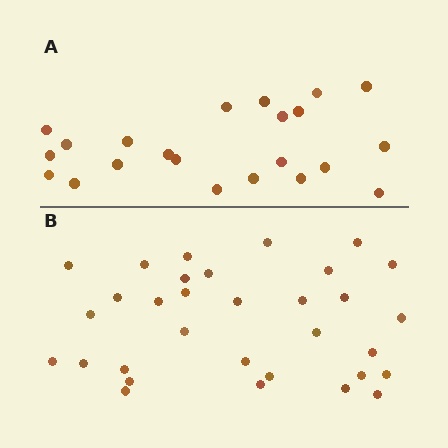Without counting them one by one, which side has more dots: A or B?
Region B (the bottom region) has more dots.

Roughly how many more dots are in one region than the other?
Region B has roughly 10 or so more dots than region A.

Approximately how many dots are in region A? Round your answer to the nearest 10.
About 20 dots. (The exact count is 22, which rounds to 20.)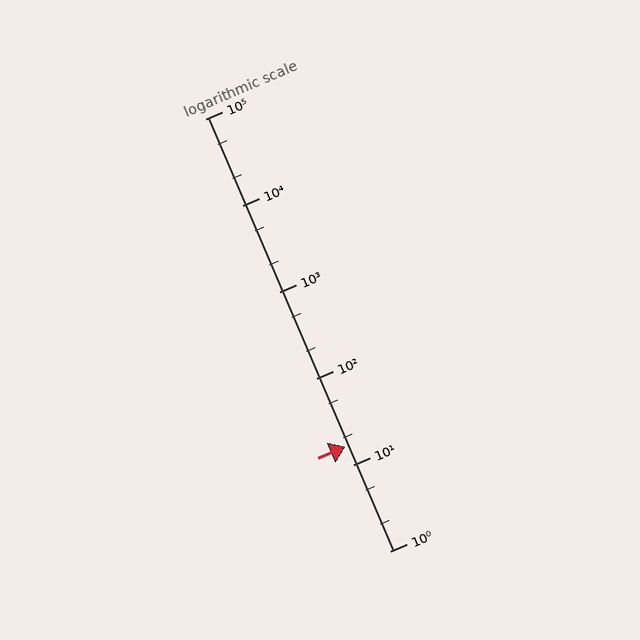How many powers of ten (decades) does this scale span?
The scale spans 5 decades, from 1 to 100000.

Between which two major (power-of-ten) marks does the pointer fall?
The pointer is between 10 and 100.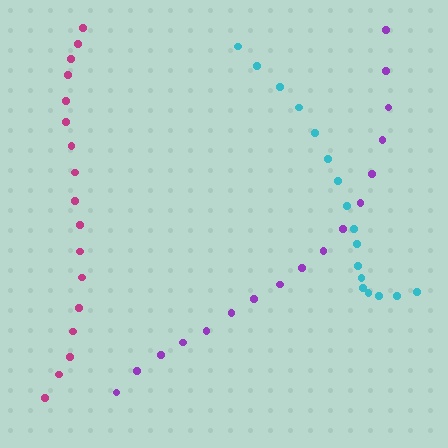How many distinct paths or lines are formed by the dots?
There are 3 distinct paths.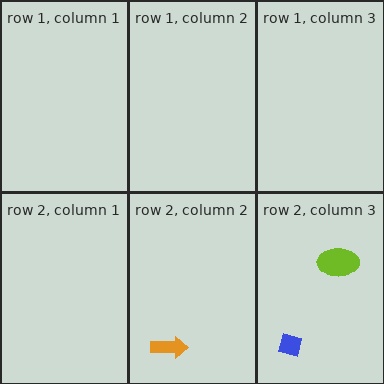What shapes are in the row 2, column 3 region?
The blue square, the lime ellipse.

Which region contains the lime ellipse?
The row 2, column 3 region.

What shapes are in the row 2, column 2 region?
The orange arrow.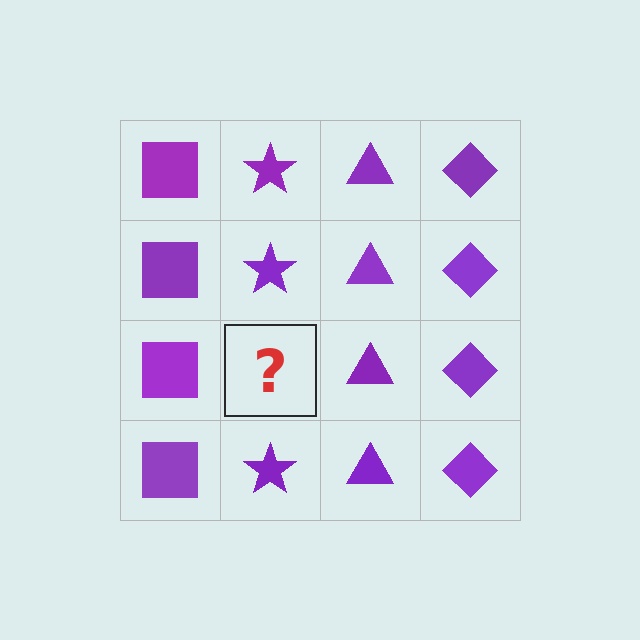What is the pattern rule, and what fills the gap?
The rule is that each column has a consistent shape. The gap should be filled with a purple star.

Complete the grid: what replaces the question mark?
The question mark should be replaced with a purple star.